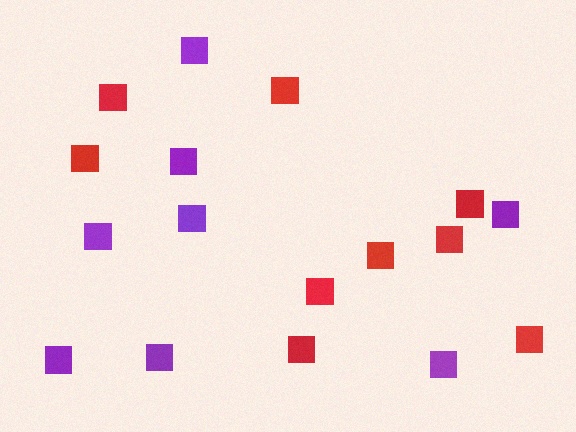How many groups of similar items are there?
There are 2 groups: one group of purple squares (8) and one group of red squares (9).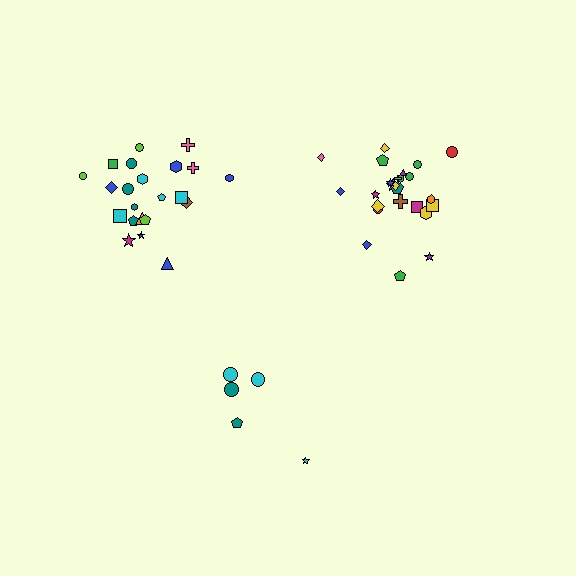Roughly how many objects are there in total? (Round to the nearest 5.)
Roughly 50 objects in total.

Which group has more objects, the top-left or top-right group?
The top-right group.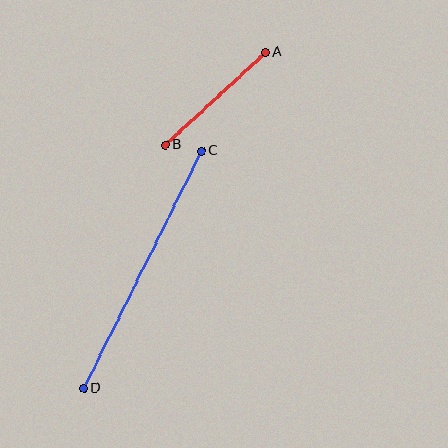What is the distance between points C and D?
The distance is approximately 265 pixels.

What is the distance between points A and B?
The distance is approximately 137 pixels.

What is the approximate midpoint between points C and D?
The midpoint is at approximately (142, 269) pixels.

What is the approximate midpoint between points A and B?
The midpoint is at approximately (215, 98) pixels.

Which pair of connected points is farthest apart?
Points C and D are farthest apart.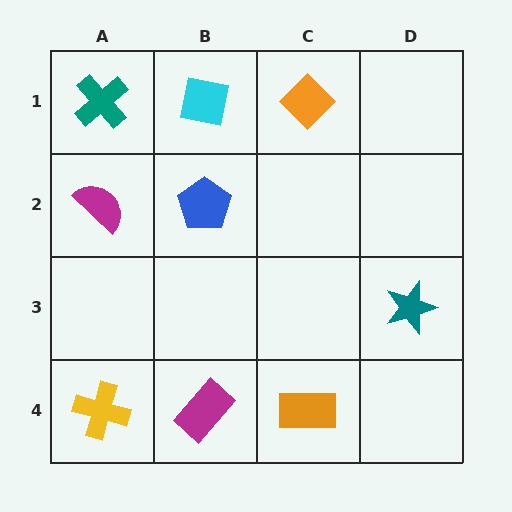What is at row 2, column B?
A blue pentagon.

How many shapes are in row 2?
2 shapes.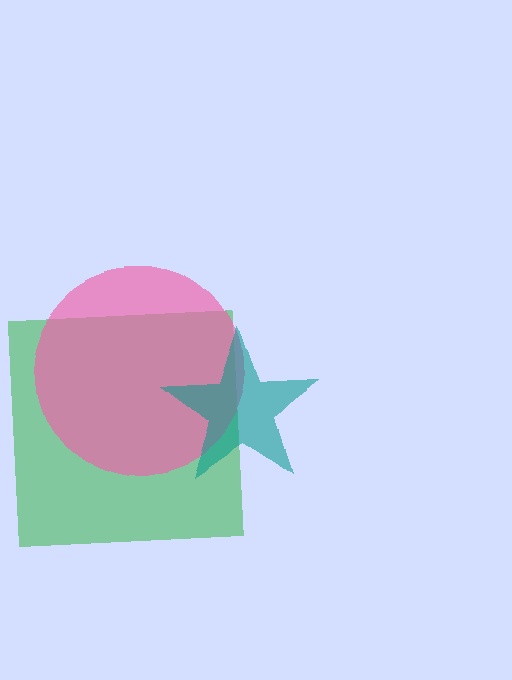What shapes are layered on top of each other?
The layered shapes are: a green square, a pink circle, a teal star.